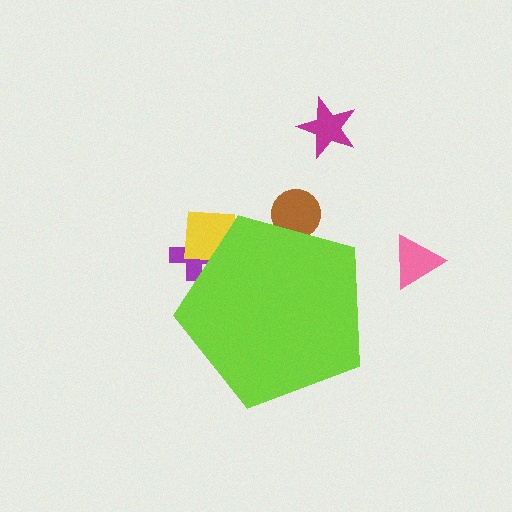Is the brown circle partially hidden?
Yes, the brown circle is partially hidden behind the lime pentagon.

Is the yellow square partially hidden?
Yes, the yellow square is partially hidden behind the lime pentagon.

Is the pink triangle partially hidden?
No, the pink triangle is fully visible.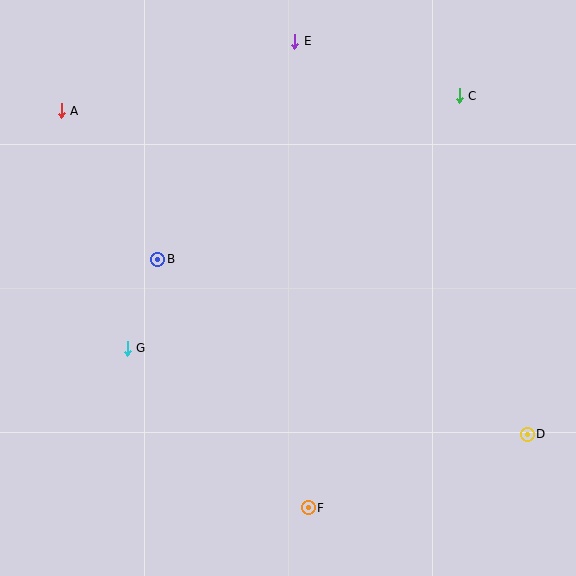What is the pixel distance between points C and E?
The distance between C and E is 173 pixels.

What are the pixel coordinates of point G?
Point G is at (127, 348).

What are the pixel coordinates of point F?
Point F is at (308, 508).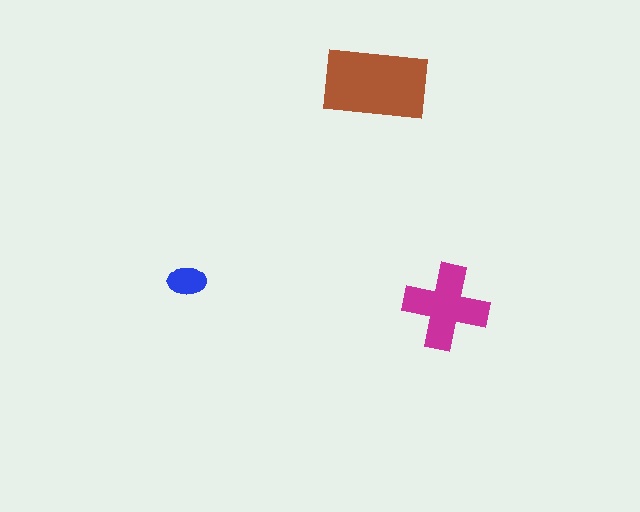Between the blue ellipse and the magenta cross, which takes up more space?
The magenta cross.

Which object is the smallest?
The blue ellipse.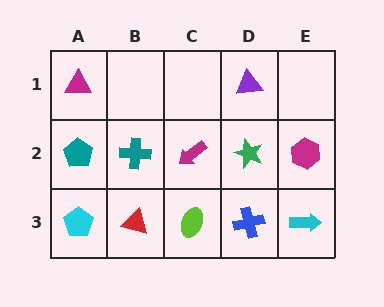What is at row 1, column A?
A magenta triangle.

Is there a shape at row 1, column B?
No, that cell is empty.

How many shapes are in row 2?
5 shapes.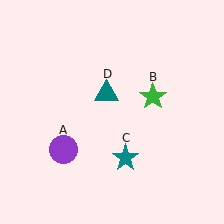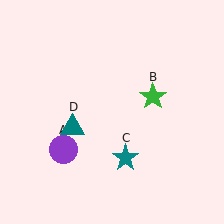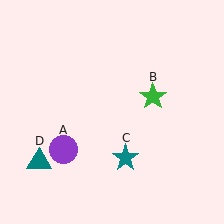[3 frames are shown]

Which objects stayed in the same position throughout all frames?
Purple circle (object A) and green star (object B) and teal star (object C) remained stationary.